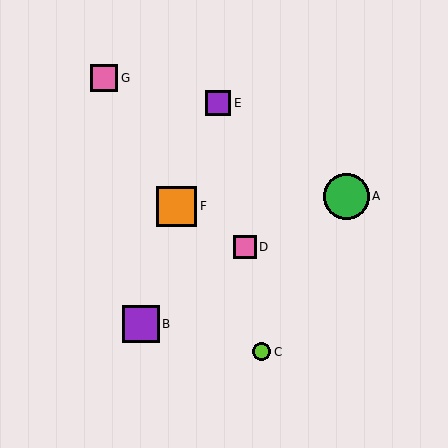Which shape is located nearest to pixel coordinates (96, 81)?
The pink square (labeled G) at (104, 78) is nearest to that location.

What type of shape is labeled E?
Shape E is a purple square.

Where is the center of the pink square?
The center of the pink square is at (104, 78).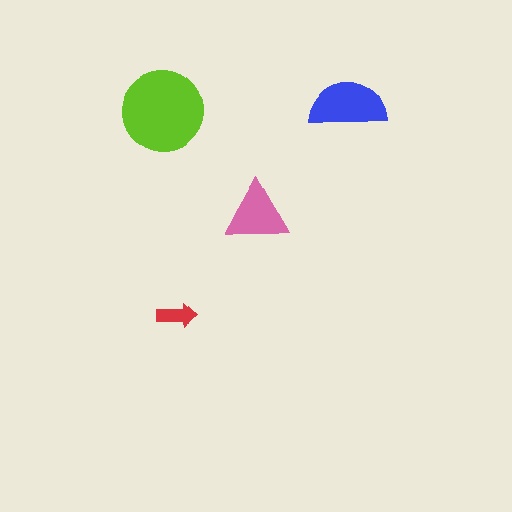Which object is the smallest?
The red arrow.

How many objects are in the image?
There are 4 objects in the image.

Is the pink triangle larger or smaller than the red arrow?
Larger.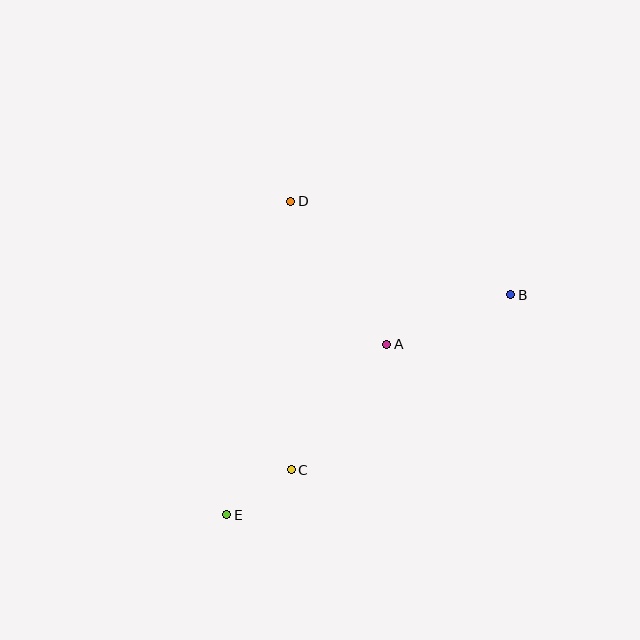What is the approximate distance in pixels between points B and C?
The distance between B and C is approximately 281 pixels.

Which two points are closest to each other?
Points C and E are closest to each other.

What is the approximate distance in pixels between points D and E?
The distance between D and E is approximately 320 pixels.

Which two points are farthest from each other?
Points B and E are farthest from each other.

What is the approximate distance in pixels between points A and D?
The distance between A and D is approximately 172 pixels.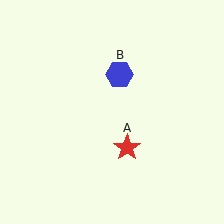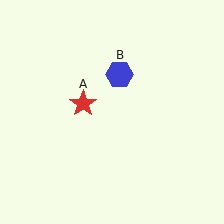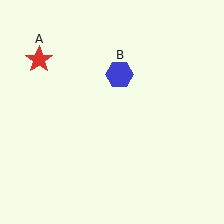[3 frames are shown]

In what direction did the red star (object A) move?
The red star (object A) moved up and to the left.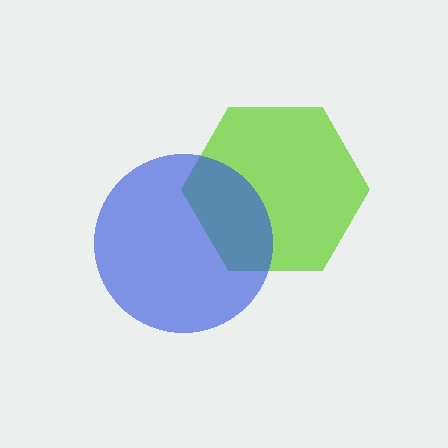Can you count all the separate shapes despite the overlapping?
Yes, there are 2 separate shapes.